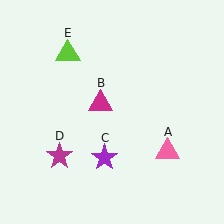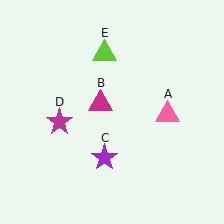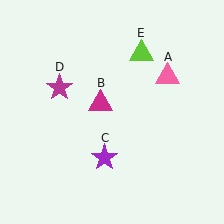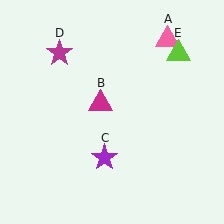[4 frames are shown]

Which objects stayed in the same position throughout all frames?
Magenta triangle (object B) and purple star (object C) remained stationary.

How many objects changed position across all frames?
3 objects changed position: pink triangle (object A), magenta star (object D), lime triangle (object E).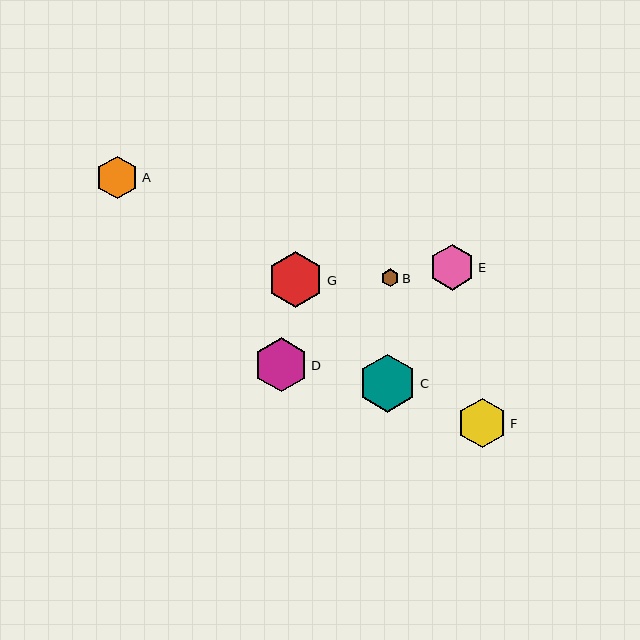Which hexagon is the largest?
Hexagon C is the largest with a size of approximately 59 pixels.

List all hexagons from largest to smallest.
From largest to smallest: C, G, D, F, E, A, B.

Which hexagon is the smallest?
Hexagon B is the smallest with a size of approximately 18 pixels.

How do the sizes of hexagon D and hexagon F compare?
Hexagon D and hexagon F are approximately the same size.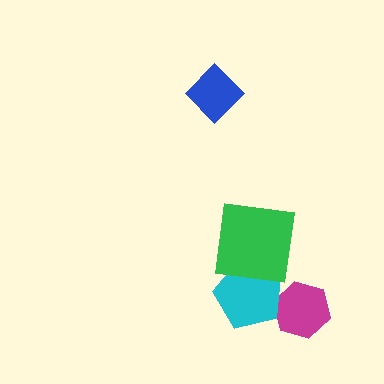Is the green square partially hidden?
No, no other shape covers it.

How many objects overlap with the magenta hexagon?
1 object overlaps with the magenta hexagon.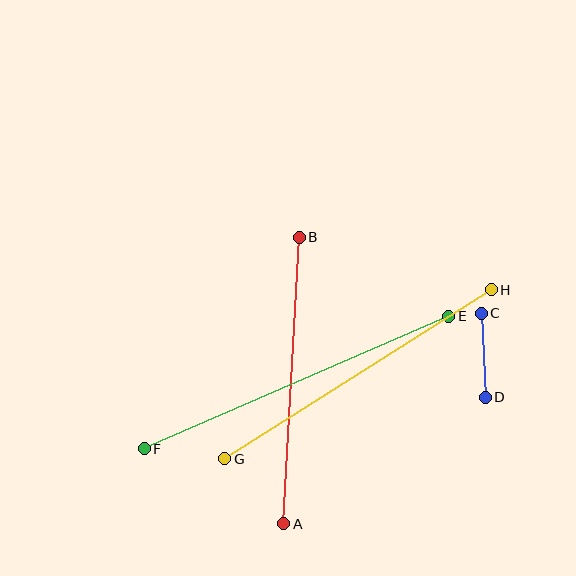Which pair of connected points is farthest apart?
Points E and F are farthest apart.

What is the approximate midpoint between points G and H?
The midpoint is at approximately (358, 374) pixels.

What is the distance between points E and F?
The distance is approximately 332 pixels.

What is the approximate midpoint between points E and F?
The midpoint is at approximately (296, 382) pixels.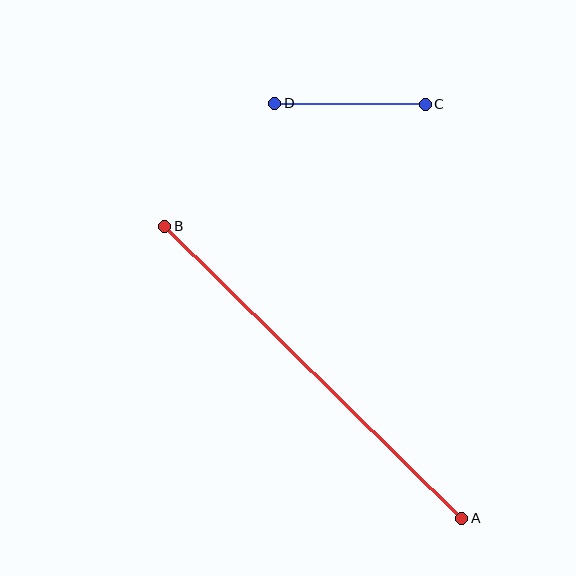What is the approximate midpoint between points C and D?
The midpoint is at approximately (350, 104) pixels.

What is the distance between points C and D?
The distance is approximately 150 pixels.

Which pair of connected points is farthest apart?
Points A and B are farthest apart.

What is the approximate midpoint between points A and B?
The midpoint is at approximately (313, 372) pixels.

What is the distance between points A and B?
The distance is approximately 416 pixels.